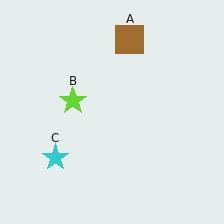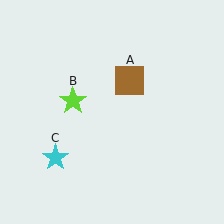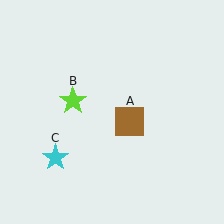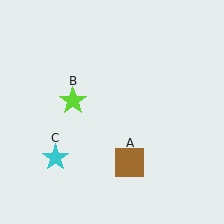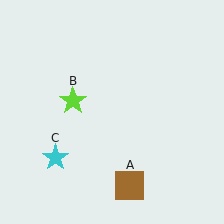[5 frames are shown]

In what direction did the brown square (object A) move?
The brown square (object A) moved down.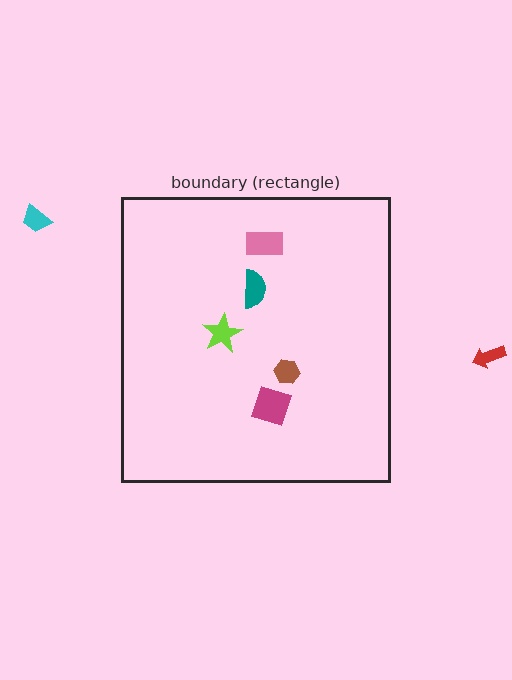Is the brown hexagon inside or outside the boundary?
Inside.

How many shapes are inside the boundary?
5 inside, 2 outside.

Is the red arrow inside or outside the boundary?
Outside.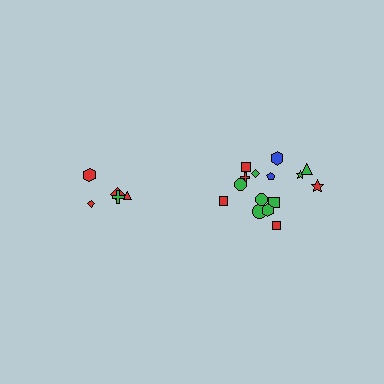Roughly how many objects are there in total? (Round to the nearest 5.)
Roughly 20 objects in total.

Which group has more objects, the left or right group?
The right group.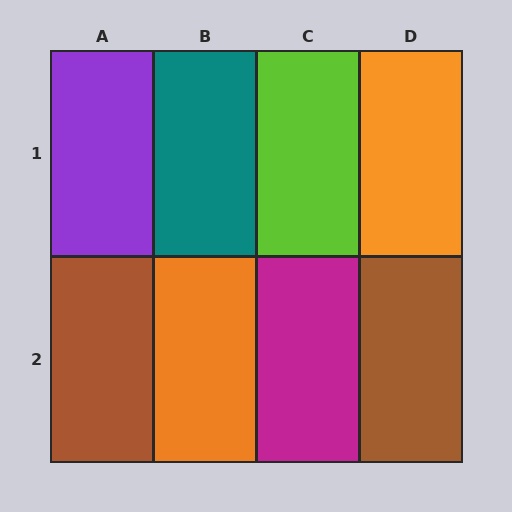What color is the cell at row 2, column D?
Brown.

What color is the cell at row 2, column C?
Magenta.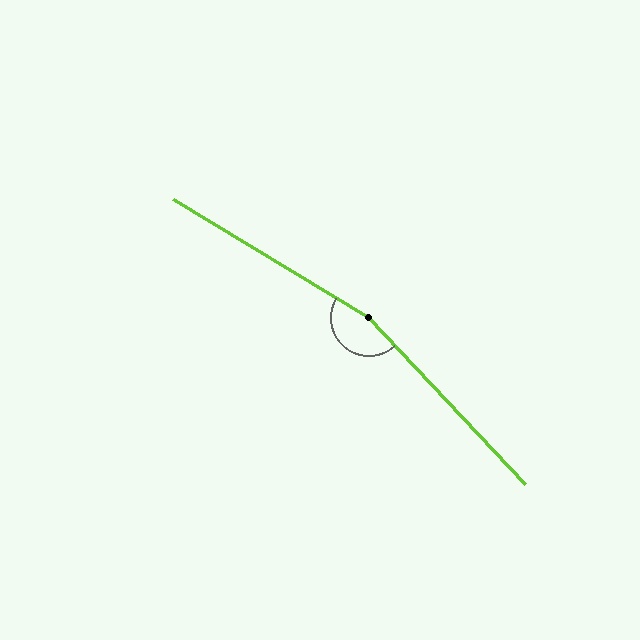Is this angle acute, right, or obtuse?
It is obtuse.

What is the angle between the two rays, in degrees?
Approximately 165 degrees.